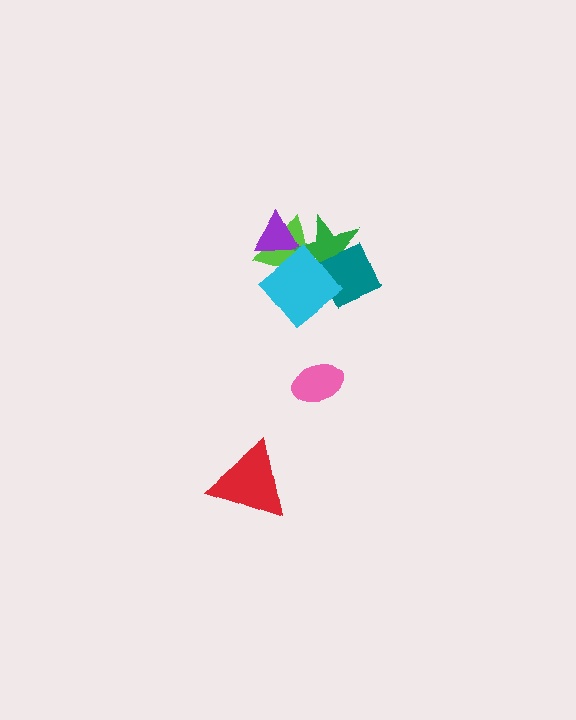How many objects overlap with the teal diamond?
2 objects overlap with the teal diamond.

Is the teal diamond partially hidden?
Yes, it is partially covered by another shape.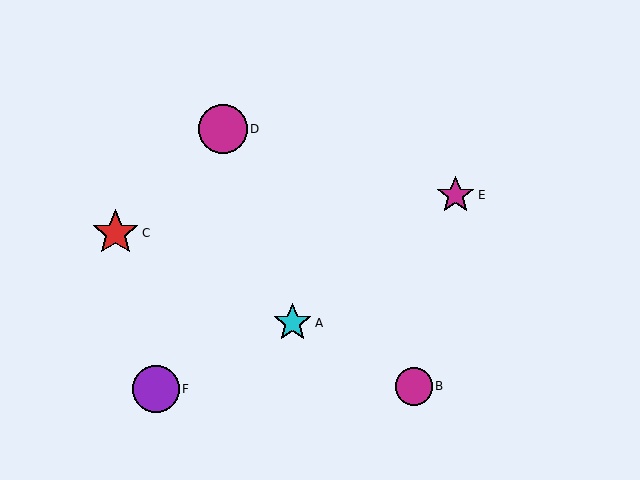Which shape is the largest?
The magenta circle (labeled D) is the largest.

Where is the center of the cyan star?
The center of the cyan star is at (293, 323).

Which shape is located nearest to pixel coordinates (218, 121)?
The magenta circle (labeled D) at (223, 129) is nearest to that location.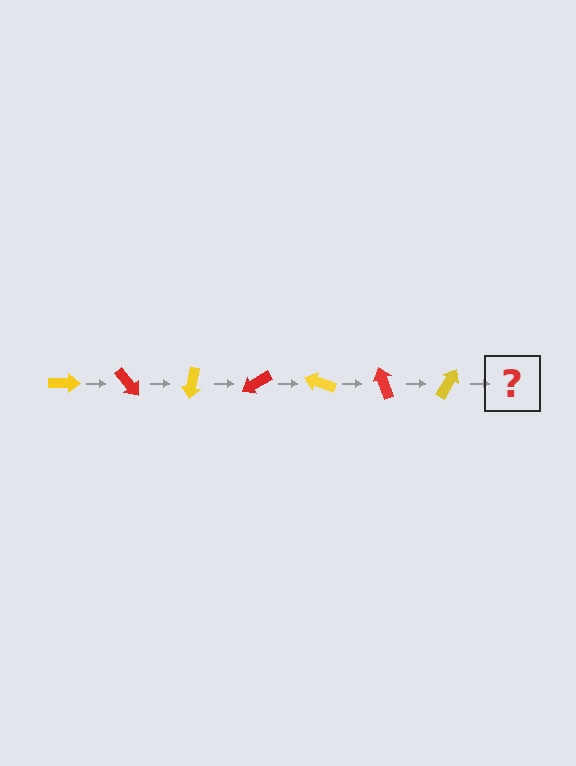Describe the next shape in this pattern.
It should be a red arrow, rotated 350 degrees from the start.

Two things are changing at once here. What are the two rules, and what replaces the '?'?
The two rules are that it rotates 50 degrees each step and the color cycles through yellow and red. The '?' should be a red arrow, rotated 350 degrees from the start.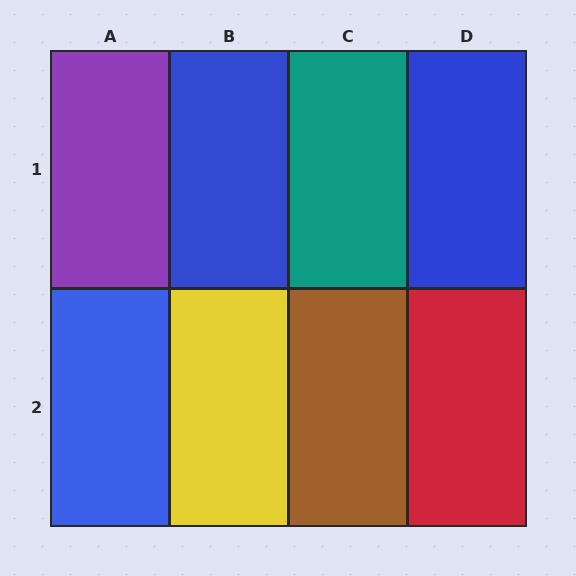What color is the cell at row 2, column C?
Brown.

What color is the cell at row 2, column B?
Yellow.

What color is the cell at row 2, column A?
Blue.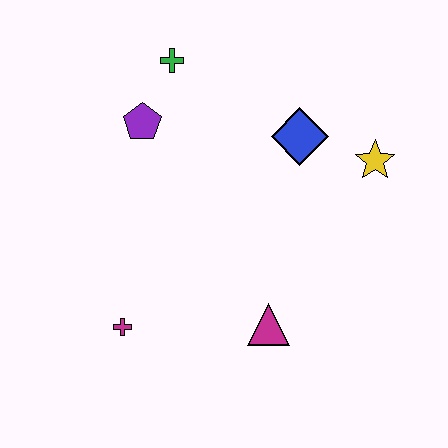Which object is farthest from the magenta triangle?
The green cross is farthest from the magenta triangle.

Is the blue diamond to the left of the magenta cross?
No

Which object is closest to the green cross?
The purple pentagon is closest to the green cross.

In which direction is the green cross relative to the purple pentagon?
The green cross is above the purple pentagon.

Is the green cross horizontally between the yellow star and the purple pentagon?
Yes